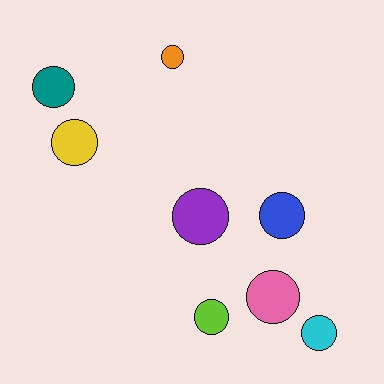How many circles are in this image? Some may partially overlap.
There are 8 circles.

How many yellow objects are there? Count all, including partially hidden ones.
There is 1 yellow object.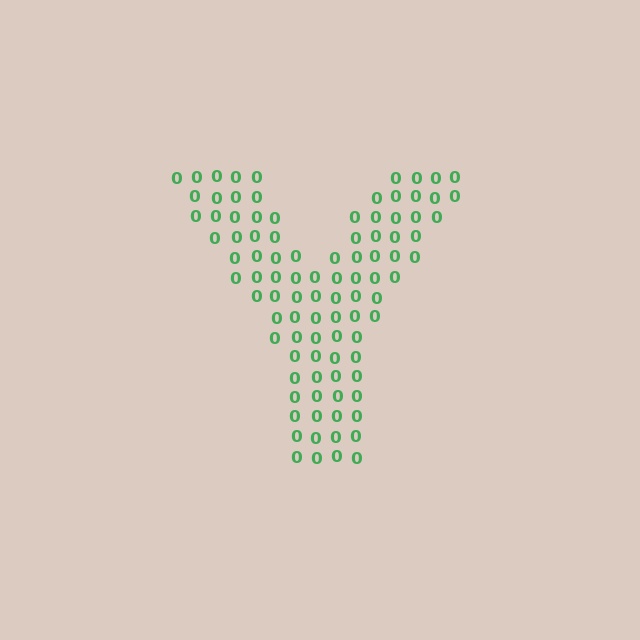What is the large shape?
The large shape is the letter Y.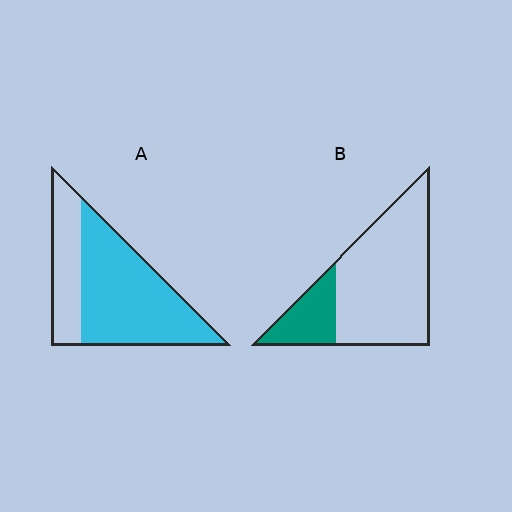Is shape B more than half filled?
No.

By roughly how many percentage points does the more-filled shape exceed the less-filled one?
By roughly 45 percentage points (A over B).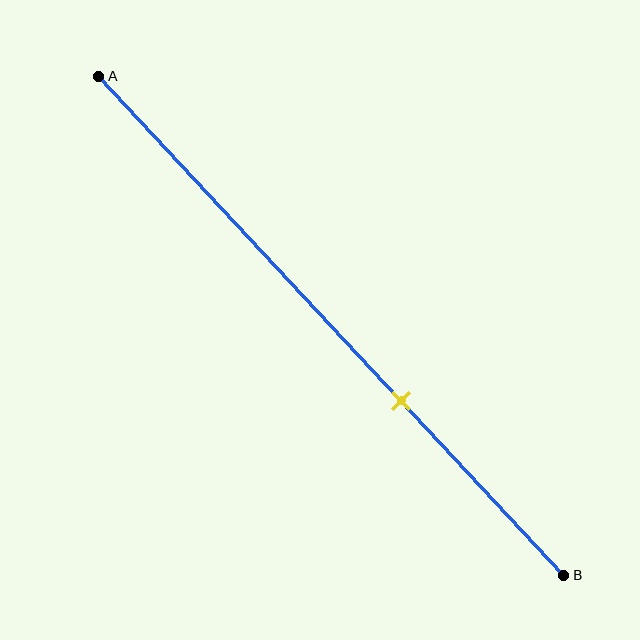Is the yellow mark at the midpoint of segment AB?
No, the mark is at about 65% from A, not at the 50% midpoint.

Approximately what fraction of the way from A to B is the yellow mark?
The yellow mark is approximately 65% of the way from A to B.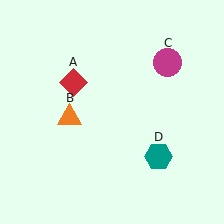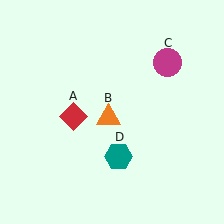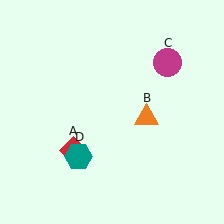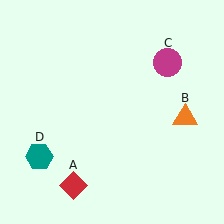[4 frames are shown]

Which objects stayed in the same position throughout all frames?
Magenta circle (object C) remained stationary.